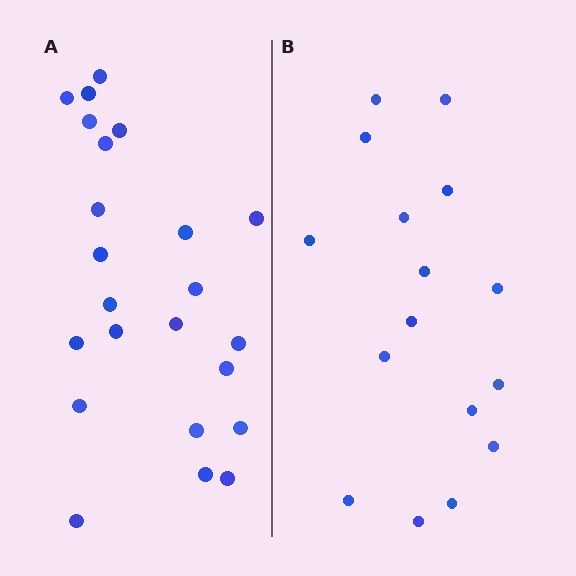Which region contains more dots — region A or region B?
Region A (the left region) has more dots.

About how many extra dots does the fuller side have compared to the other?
Region A has roughly 8 or so more dots than region B.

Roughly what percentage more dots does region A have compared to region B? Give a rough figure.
About 45% more.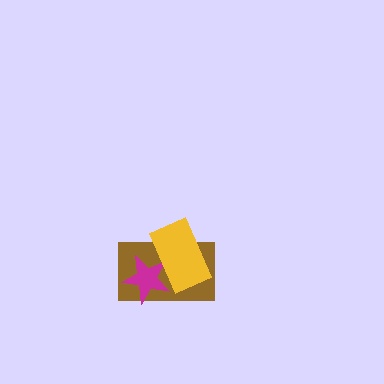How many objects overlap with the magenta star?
2 objects overlap with the magenta star.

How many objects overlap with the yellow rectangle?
2 objects overlap with the yellow rectangle.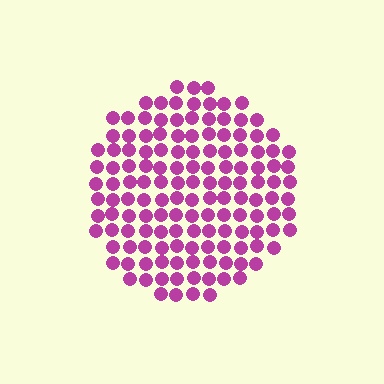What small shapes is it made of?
It is made of small circles.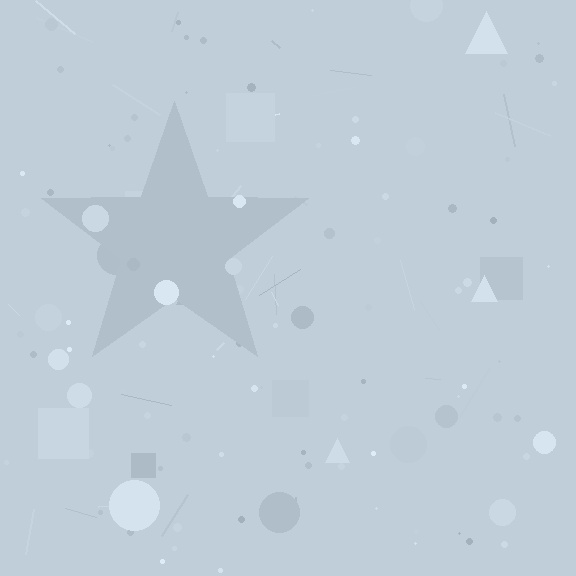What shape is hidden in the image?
A star is hidden in the image.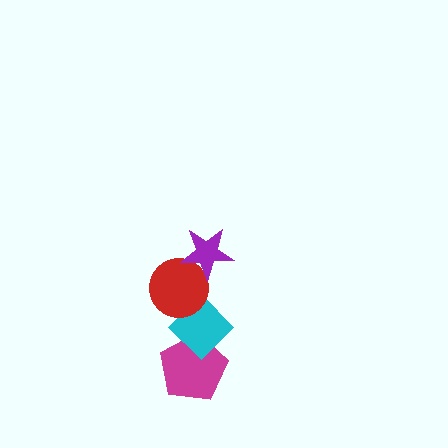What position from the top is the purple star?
The purple star is 1st from the top.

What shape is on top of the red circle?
The purple star is on top of the red circle.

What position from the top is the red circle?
The red circle is 2nd from the top.